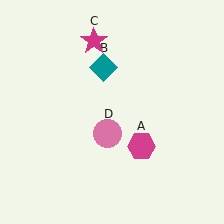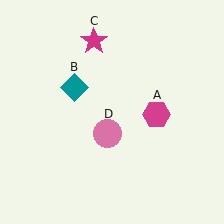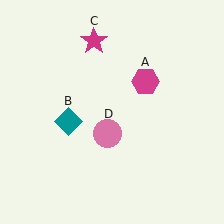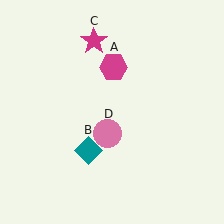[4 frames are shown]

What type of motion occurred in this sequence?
The magenta hexagon (object A), teal diamond (object B) rotated counterclockwise around the center of the scene.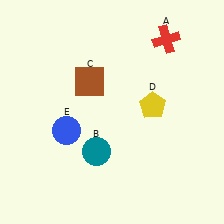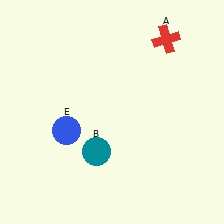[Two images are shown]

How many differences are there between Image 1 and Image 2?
There are 2 differences between the two images.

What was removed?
The yellow pentagon (D), the brown square (C) were removed in Image 2.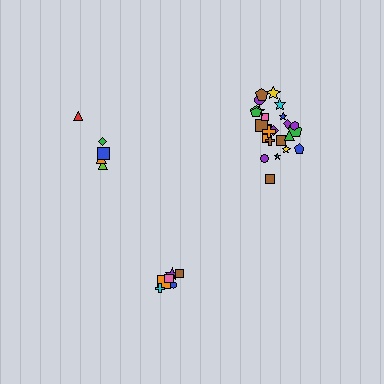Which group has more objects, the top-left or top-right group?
The top-right group.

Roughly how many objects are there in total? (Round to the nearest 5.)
Roughly 35 objects in total.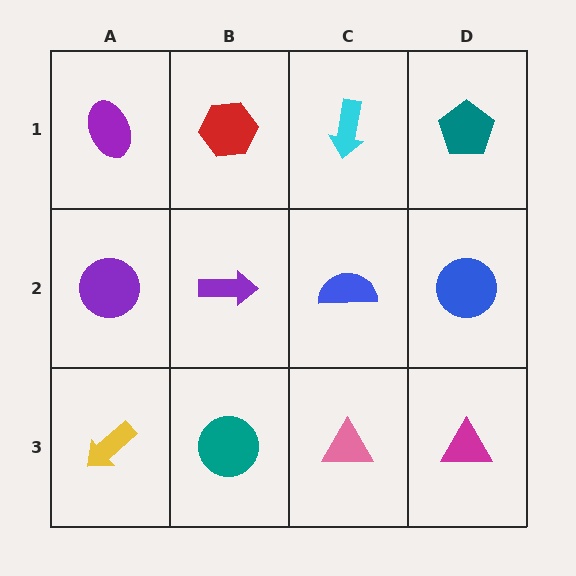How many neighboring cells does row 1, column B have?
3.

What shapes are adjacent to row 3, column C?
A blue semicircle (row 2, column C), a teal circle (row 3, column B), a magenta triangle (row 3, column D).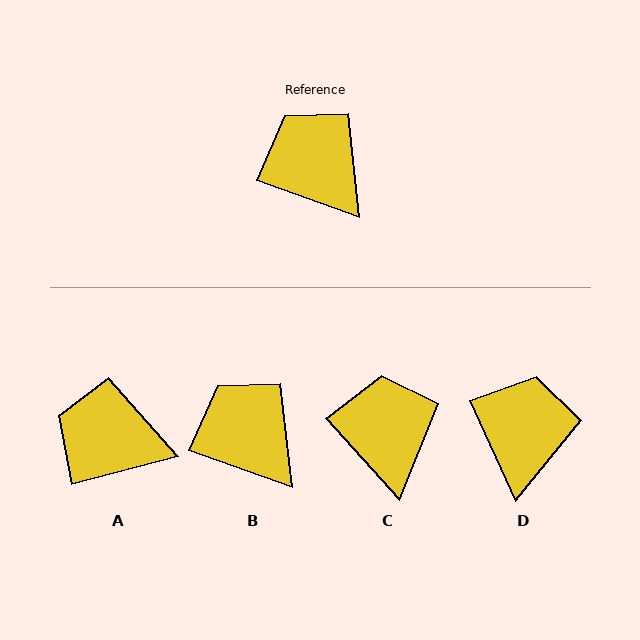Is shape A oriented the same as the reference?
No, it is off by about 35 degrees.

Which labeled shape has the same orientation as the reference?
B.